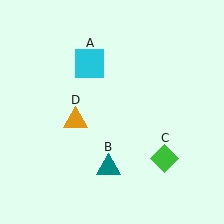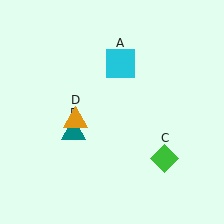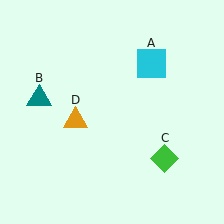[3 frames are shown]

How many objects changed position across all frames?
2 objects changed position: cyan square (object A), teal triangle (object B).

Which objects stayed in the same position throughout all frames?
Green diamond (object C) and orange triangle (object D) remained stationary.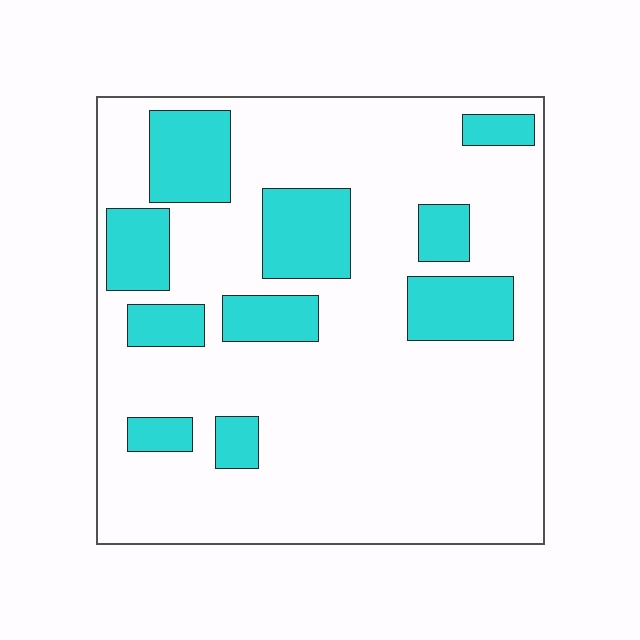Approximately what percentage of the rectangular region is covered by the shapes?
Approximately 25%.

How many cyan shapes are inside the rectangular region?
10.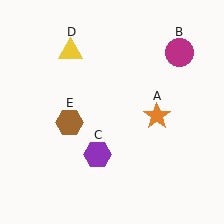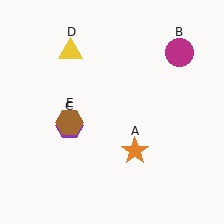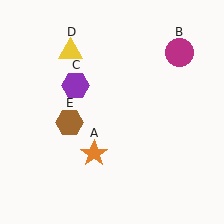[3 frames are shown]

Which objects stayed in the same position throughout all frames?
Magenta circle (object B) and yellow triangle (object D) and brown hexagon (object E) remained stationary.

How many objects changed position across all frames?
2 objects changed position: orange star (object A), purple hexagon (object C).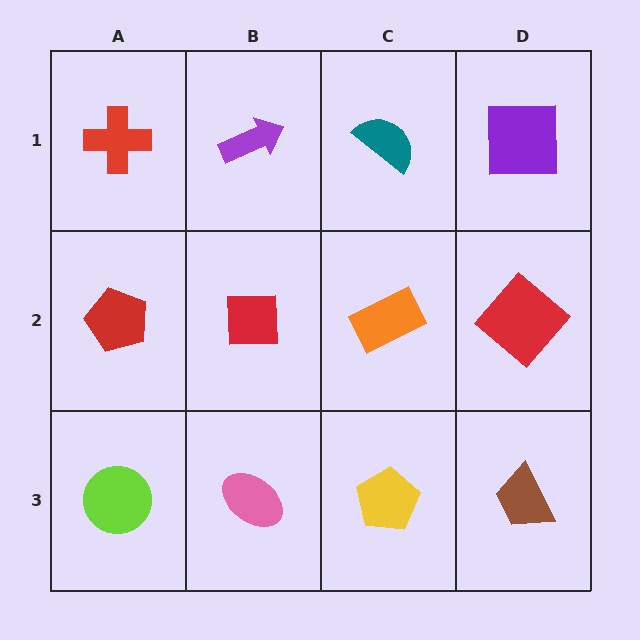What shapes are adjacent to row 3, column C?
An orange rectangle (row 2, column C), a pink ellipse (row 3, column B), a brown trapezoid (row 3, column D).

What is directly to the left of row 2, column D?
An orange rectangle.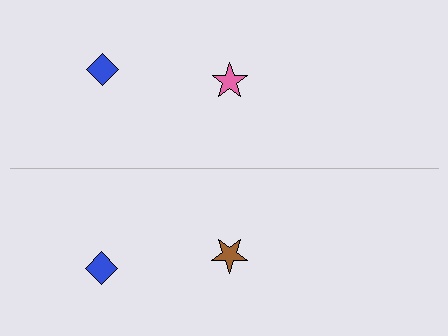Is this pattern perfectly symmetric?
No, the pattern is not perfectly symmetric. The brown star on the bottom side breaks the symmetry — its mirror counterpart is pink.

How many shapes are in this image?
There are 4 shapes in this image.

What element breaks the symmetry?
The brown star on the bottom side breaks the symmetry — its mirror counterpart is pink.